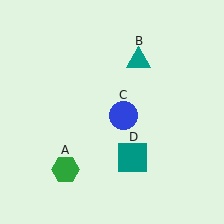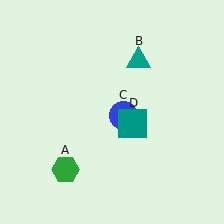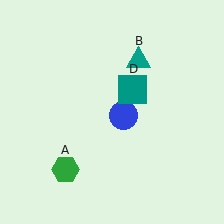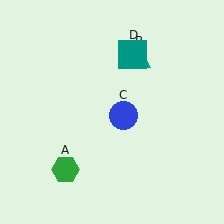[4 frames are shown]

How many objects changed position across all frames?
1 object changed position: teal square (object D).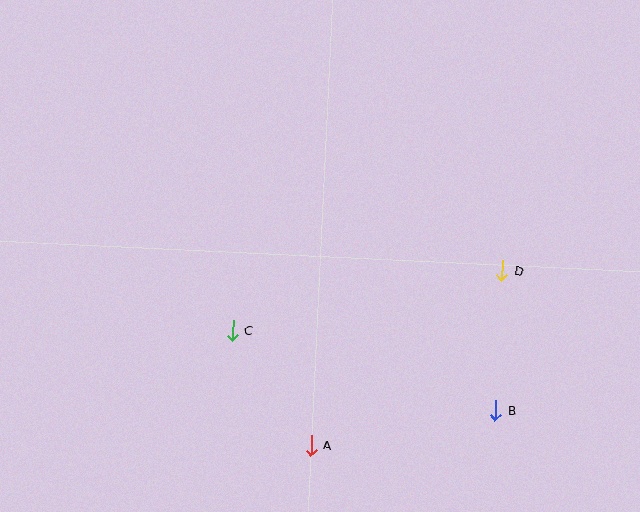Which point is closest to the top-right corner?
Point D is closest to the top-right corner.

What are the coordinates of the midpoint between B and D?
The midpoint between B and D is at (499, 341).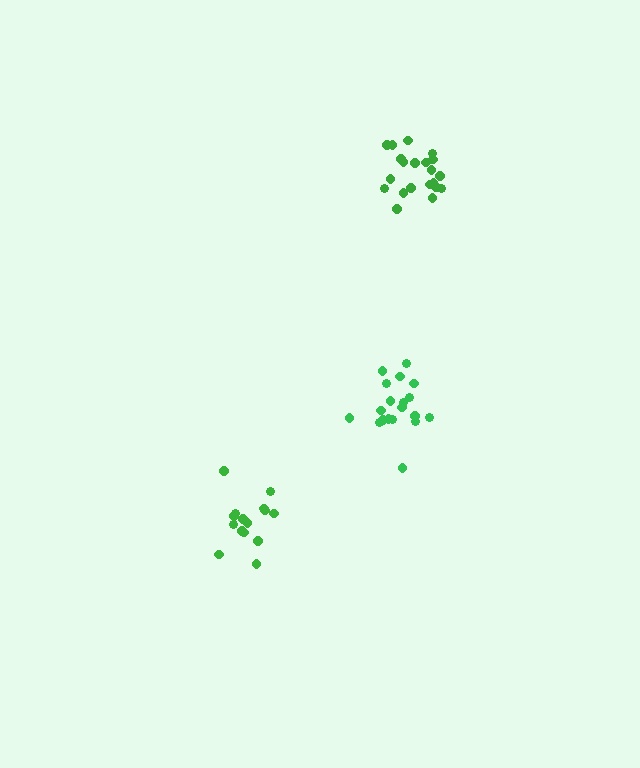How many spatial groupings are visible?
There are 3 spatial groupings.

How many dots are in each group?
Group 1: 15 dots, Group 2: 19 dots, Group 3: 21 dots (55 total).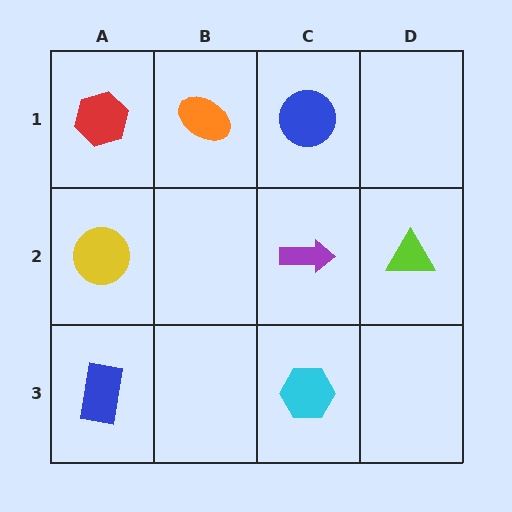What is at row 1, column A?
A red hexagon.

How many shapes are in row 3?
2 shapes.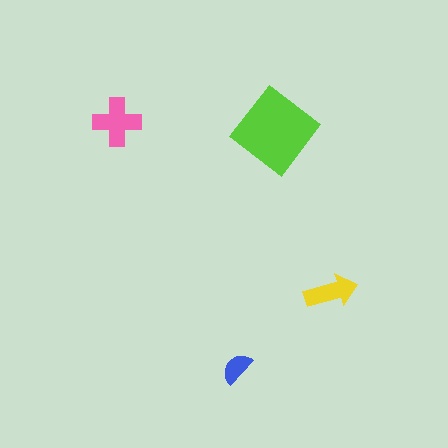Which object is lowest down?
The blue semicircle is bottommost.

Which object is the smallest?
The blue semicircle.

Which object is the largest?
The lime diamond.